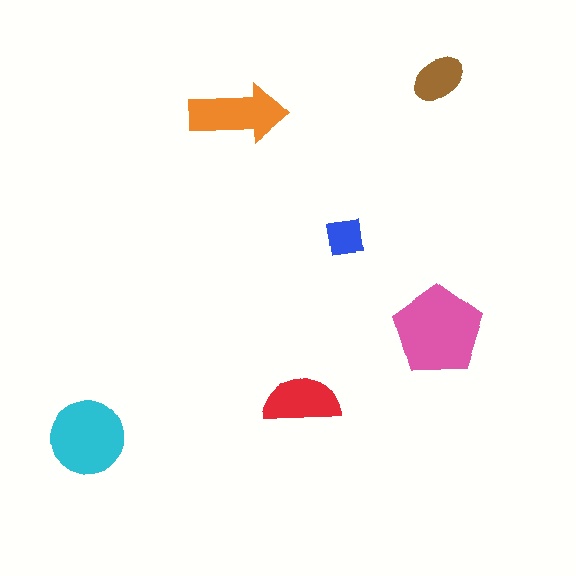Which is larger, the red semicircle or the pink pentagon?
The pink pentagon.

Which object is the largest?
The pink pentagon.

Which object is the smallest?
The blue square.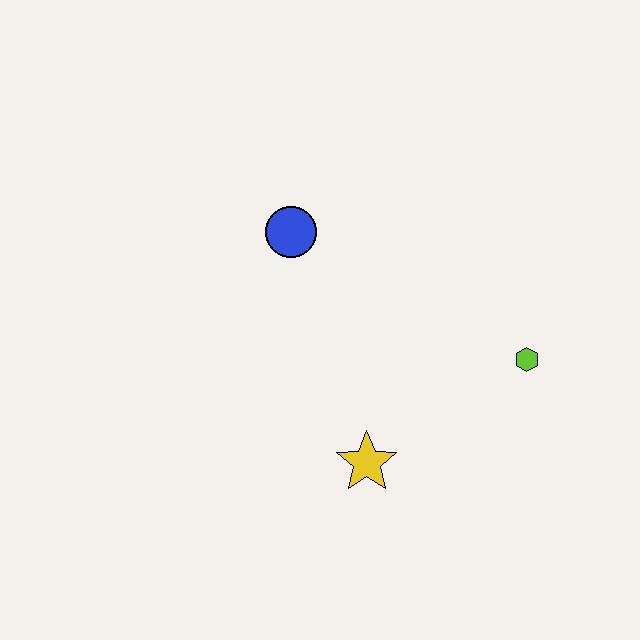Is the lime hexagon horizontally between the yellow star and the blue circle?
No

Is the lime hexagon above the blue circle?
No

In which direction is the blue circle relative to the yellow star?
The blue circle is above the yellow star.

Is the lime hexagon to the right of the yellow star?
Yes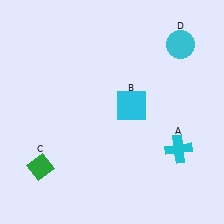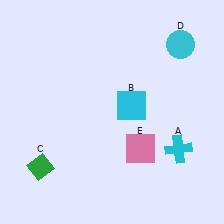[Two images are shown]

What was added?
A pink square (E) was added in Image 2.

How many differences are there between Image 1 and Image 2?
There is 1 difference between the two images.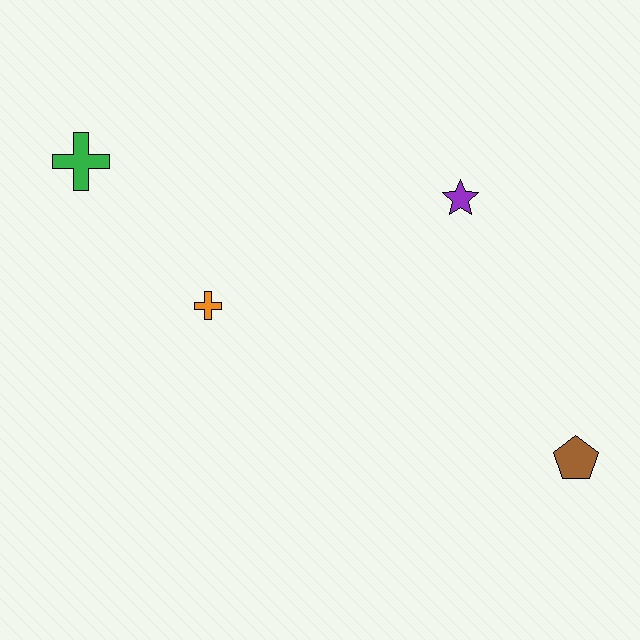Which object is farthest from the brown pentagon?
The green cross is farthest from the brown pentagon.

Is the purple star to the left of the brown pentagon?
Yes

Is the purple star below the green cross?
Yes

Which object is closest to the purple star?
The orange cross is closest to the purple star.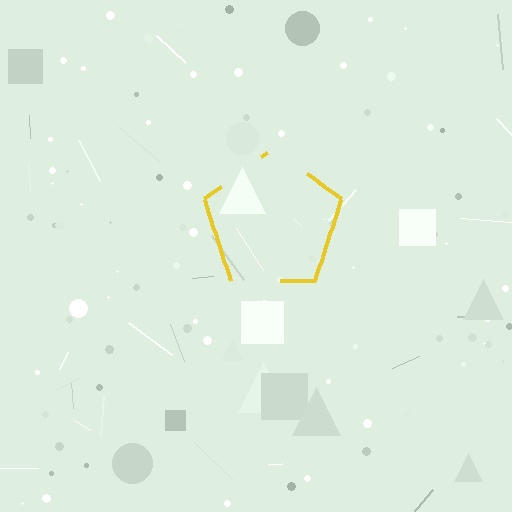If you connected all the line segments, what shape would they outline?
They would outline a pentagon.